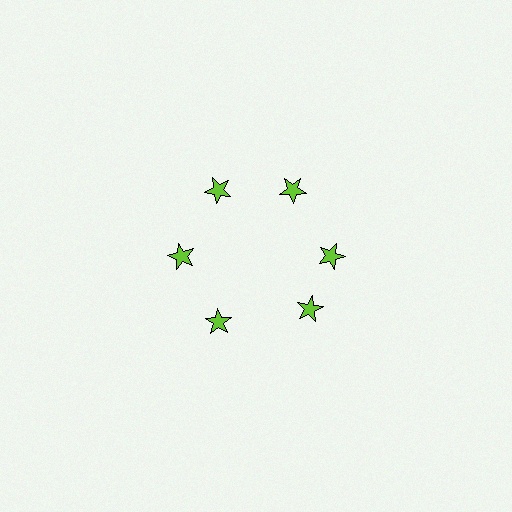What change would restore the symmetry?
The symmetry would be restored by rotating it back into even spacing with its neighbors so that all 6 stars sit at equal angles and equal distance from the center.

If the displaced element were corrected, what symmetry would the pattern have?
It would have 6-fold rotational symmetry — the pattern would map onto itself every 60 degrees.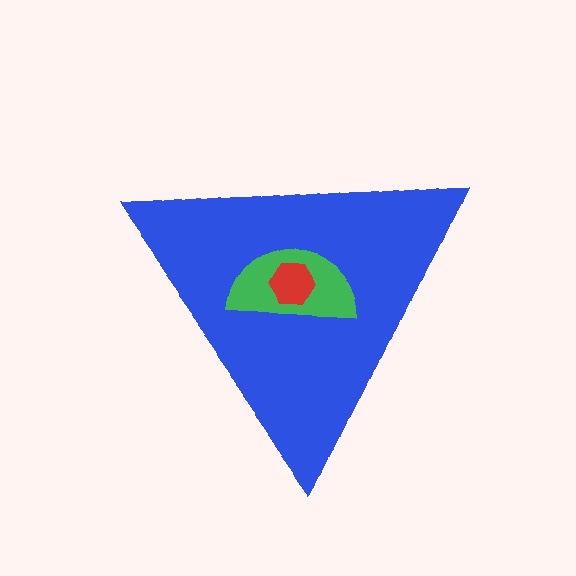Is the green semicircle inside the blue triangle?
Yes.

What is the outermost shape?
The blue triangle.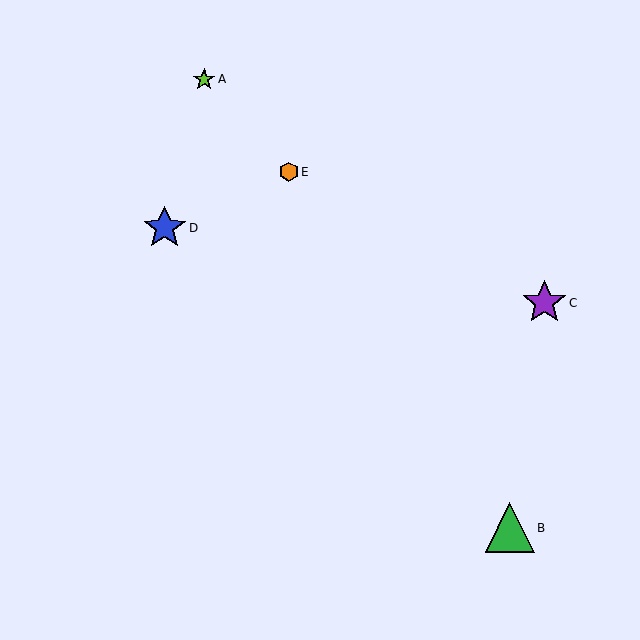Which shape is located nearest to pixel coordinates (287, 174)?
The orange hexagon (labeled E) at (289, 172) is nearest to that location.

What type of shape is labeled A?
Shape A is a lime star.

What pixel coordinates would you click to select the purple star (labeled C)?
Click at (544, 303) to select the purple star C.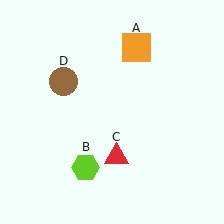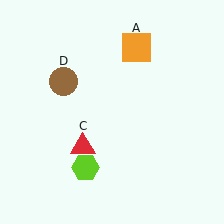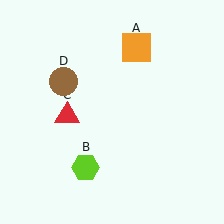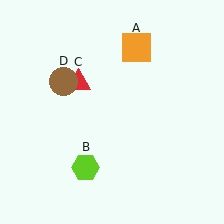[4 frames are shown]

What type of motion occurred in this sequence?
The red triangle (object C) rotated clockwise around the center of the scene.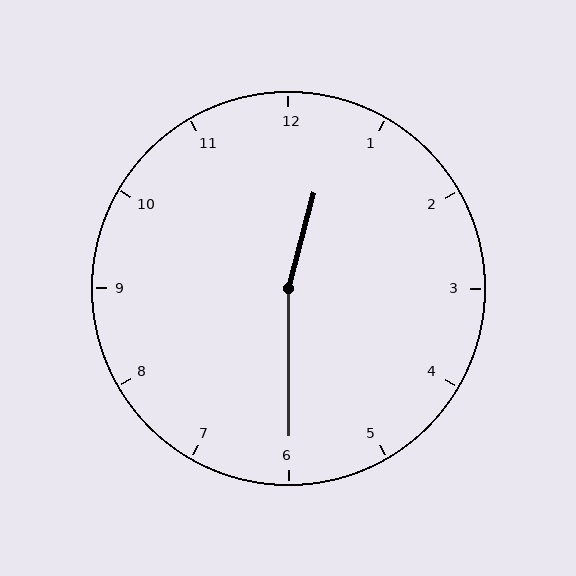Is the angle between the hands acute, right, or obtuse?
It is obtuse.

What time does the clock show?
12:30.